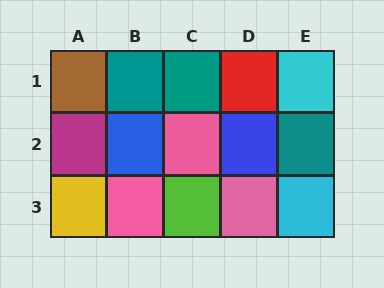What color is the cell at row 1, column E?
Cyan.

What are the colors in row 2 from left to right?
Magenta, blue, pink, blue, teal.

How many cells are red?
1 cell is red.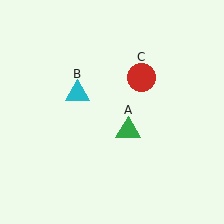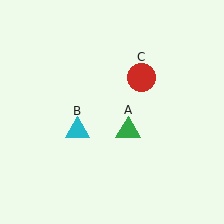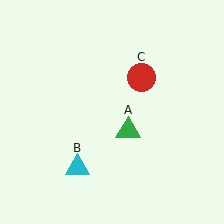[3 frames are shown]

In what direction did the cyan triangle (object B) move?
The cyan triangle (object B) moved down.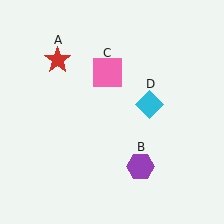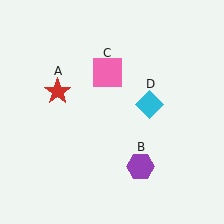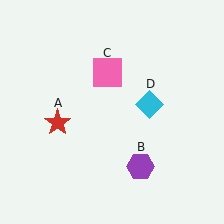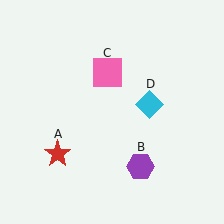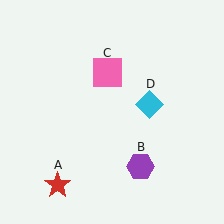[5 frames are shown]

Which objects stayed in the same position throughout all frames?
Purple hexagon (object B) and pink square (object C) and cyan diamond (object D) remained stationary.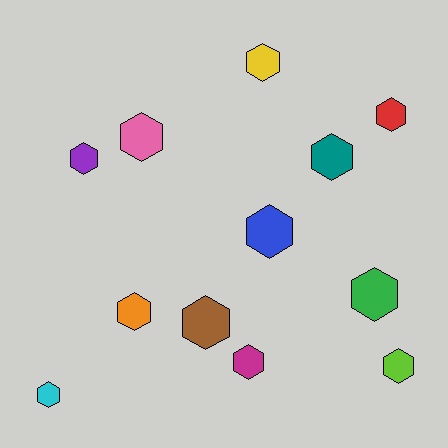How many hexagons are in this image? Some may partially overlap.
There are 12 hexagons.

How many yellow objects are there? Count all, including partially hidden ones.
There is 1 yellow object.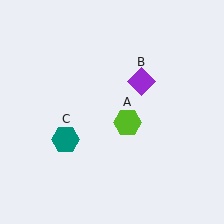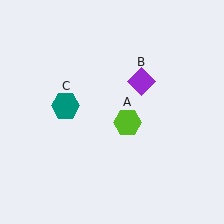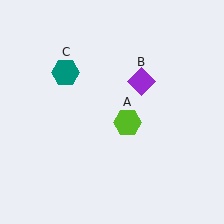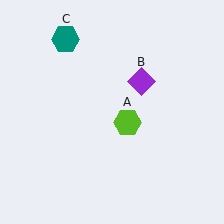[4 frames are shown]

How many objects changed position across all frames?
1 object changed position: teal hexagon (object C).